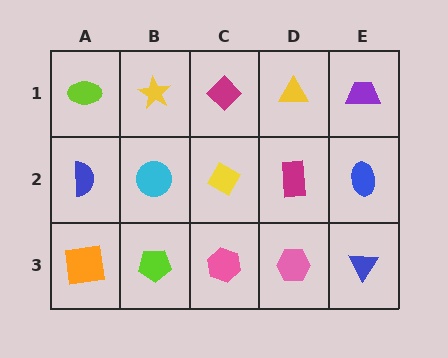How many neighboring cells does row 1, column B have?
3.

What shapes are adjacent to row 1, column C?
A yellow diamond (row 2, column C), a yellow star (row 1, column B), a yellow triangle (row 1, column D).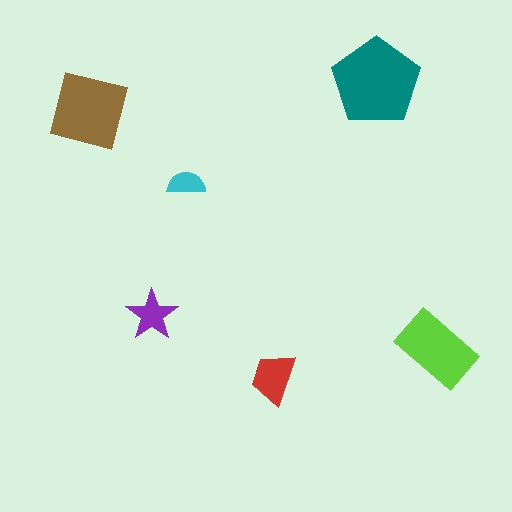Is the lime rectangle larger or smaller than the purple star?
Larger.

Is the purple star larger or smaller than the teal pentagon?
Smaller.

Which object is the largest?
The teal pentagon.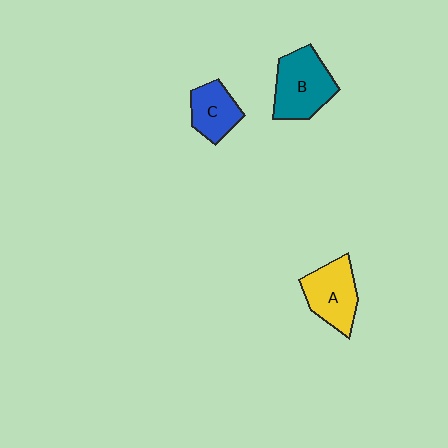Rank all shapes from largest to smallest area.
From largest to smallest: B (teal), A (yellow), C (blue).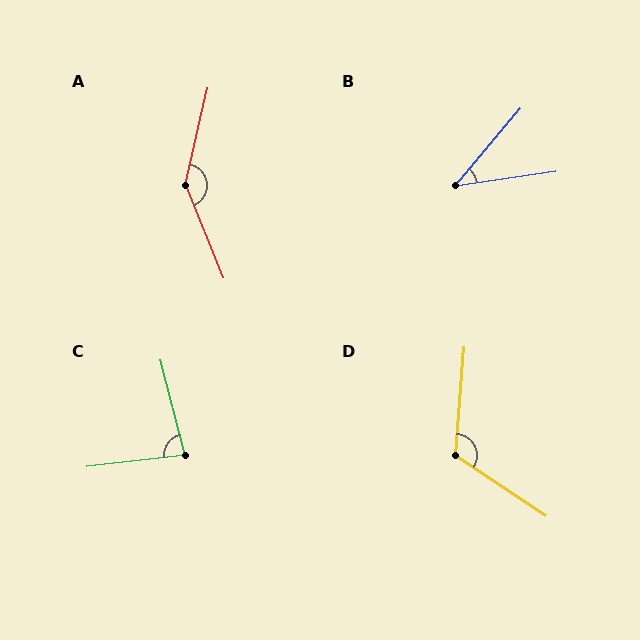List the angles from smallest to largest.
B (42°), C (83°), D (119°), A (145°).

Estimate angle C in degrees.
Approximately 83 degrees.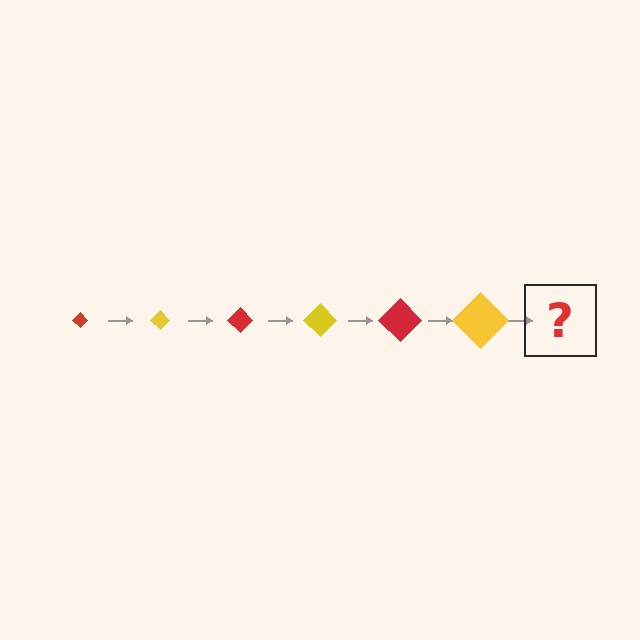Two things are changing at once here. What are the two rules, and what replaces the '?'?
The two rules are that the diamond grows larger each step and the color cycles through red and yellow. The '?' should be a red diamond, larger than the previous one.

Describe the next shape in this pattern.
It should be a red diamond, larger than the previous one.